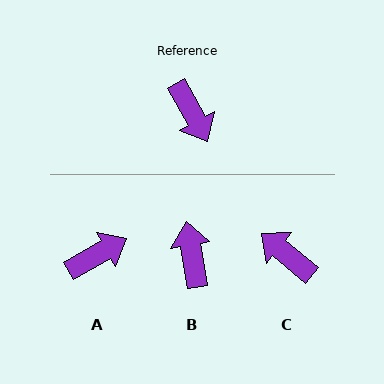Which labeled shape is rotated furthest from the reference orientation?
B, about 161 degrees away.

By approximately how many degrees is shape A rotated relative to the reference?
Approximately 91 degrees counter-clockwise.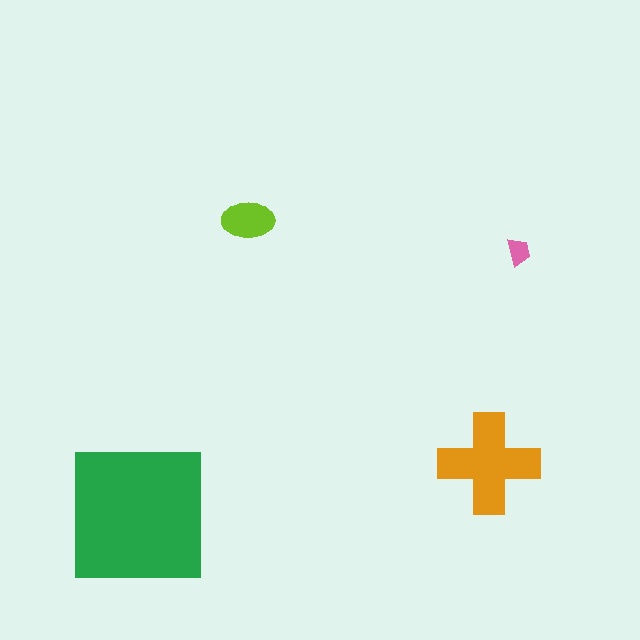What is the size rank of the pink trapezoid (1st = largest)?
4th.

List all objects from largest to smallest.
The green square, the orange cross, the lime ellipse, the pink trapezoid.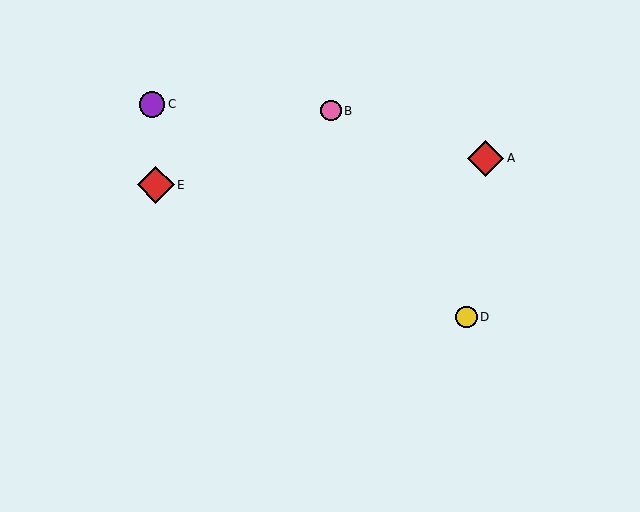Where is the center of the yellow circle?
The center of the yellow circle is at (467, 317).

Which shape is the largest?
The red diamond (labeled E) is the largest.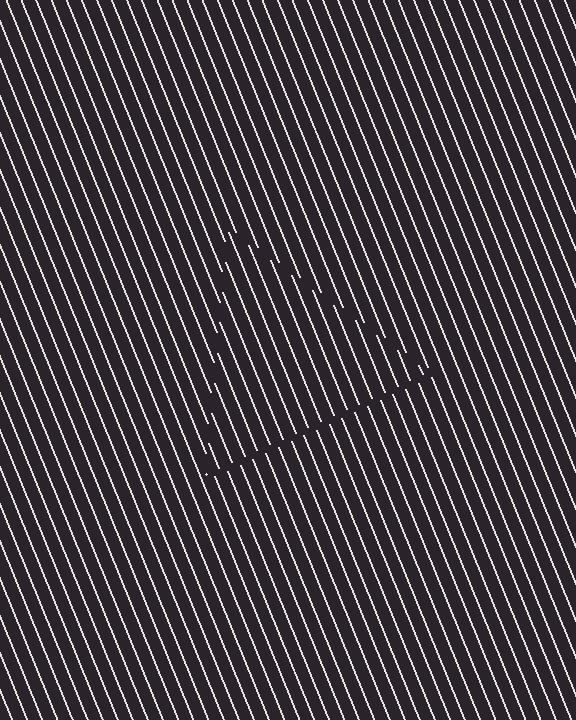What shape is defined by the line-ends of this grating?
An illusory triangle. The interior of the shape contains the same grating, shifted by half a period — the contour is defined by the phase discontinuity where line-ends from the inner and outer gratings abut.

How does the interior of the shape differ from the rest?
The interior of the shape contains the same grating, shifted by half a period — the contour is defined by the phase discontinuity where line-ends from the inner and outer gratings abut.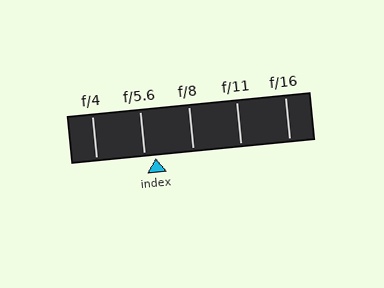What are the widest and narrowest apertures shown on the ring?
The widest aperture shown is f/4 and the narrowest is f/16.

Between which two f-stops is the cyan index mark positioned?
The index mark is between f/5.6 and f/8.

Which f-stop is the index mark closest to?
The index mark is closest to f/5.6.